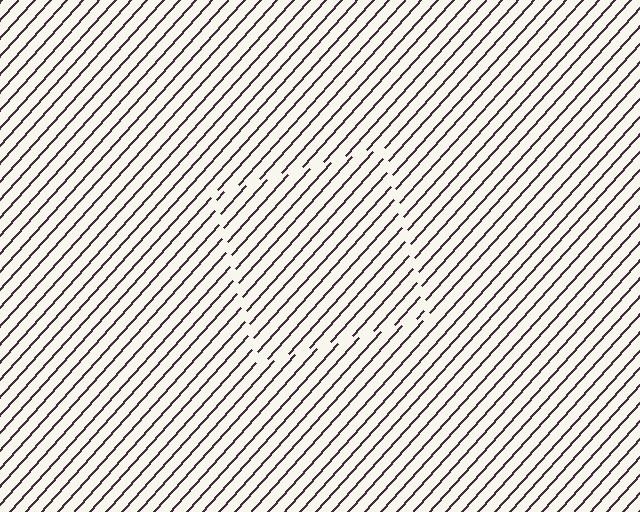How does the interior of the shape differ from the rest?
The interior of the shape contains the same grating, shifted by half a period — the contour is defined by the phase discontinuity where line-ends from the inner and outer gratings abut.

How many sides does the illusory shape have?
4 sides — the line-ends trace a square.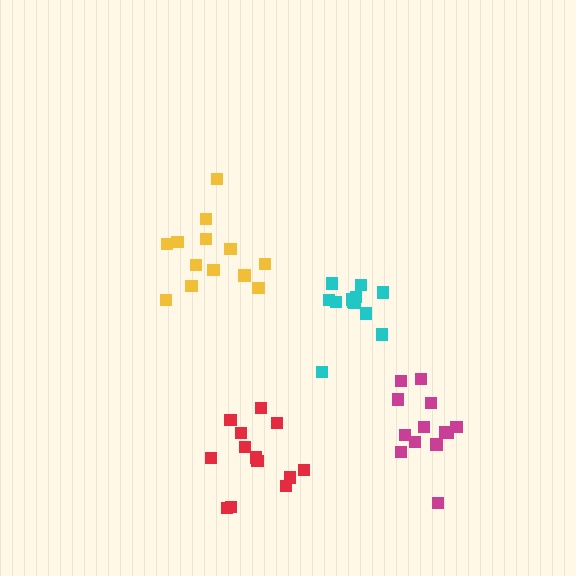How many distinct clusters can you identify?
There are 4 distinct clusters.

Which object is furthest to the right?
The magenta cluster is rightmost.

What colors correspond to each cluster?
The clusters are colored: red, cyan, magenta, yellow.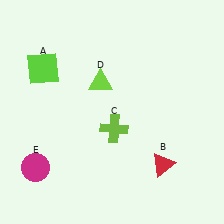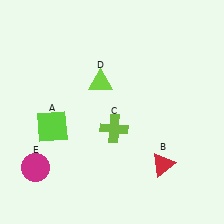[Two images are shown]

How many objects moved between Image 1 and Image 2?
1 object moved between the two images.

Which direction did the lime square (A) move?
The lime square (A) moved down.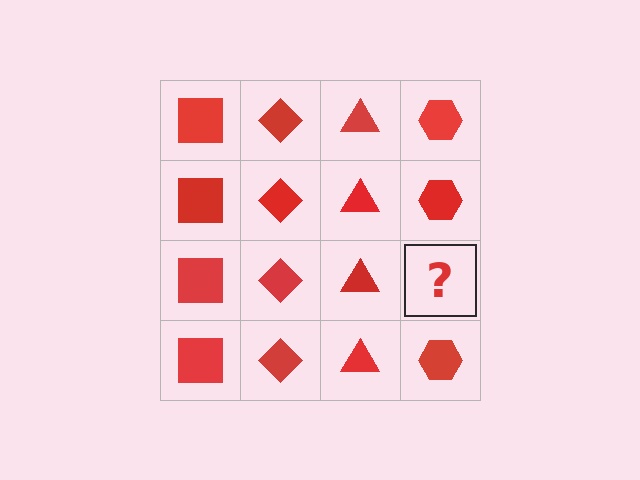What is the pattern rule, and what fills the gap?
The rule is that each column has a consistent shape. The gap should be filled with a red hexagon.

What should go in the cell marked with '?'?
The missing cell should contain a red hexagon.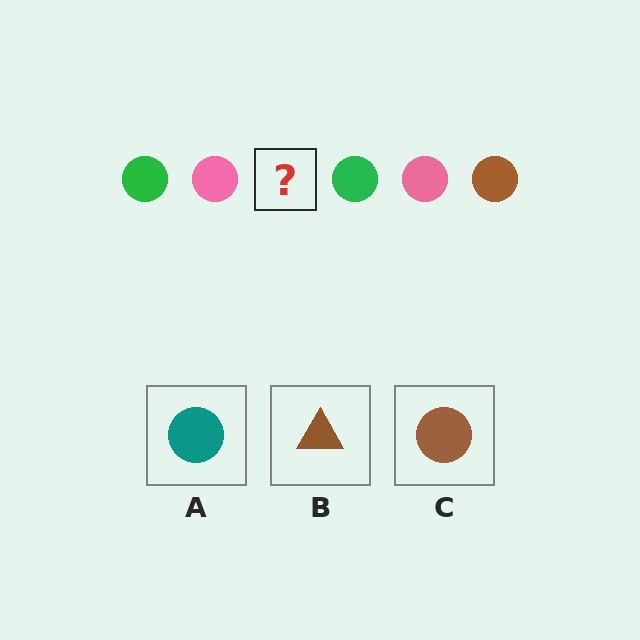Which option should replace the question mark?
Option C.